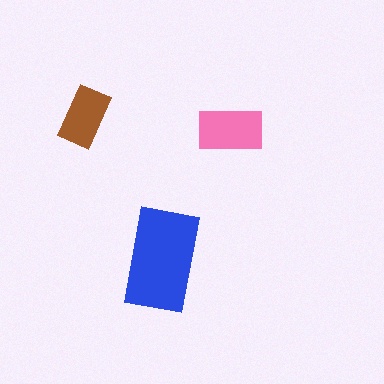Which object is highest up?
The brown rectangle is topmost.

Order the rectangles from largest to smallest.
the blue one, the pink one, the brown one.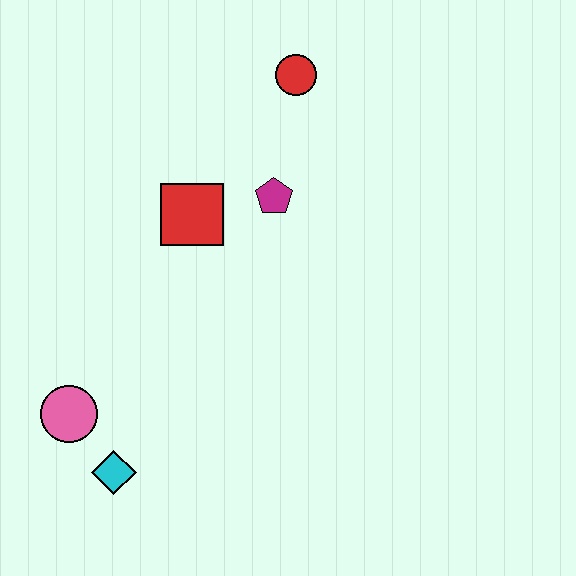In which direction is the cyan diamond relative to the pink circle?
The cyan diamond is below the pink circle.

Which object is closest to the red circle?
The magenta pentagon is closest to the red circle.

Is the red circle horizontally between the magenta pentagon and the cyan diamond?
No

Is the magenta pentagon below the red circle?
Yes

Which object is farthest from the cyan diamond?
The red circle is farthest from the cyan diamond.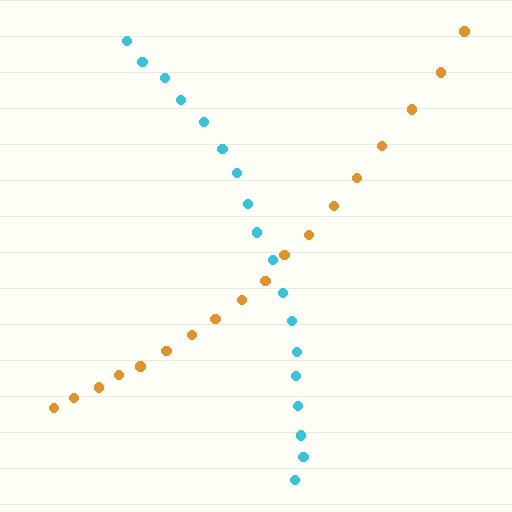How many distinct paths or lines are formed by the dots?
There are 2 distinct paths.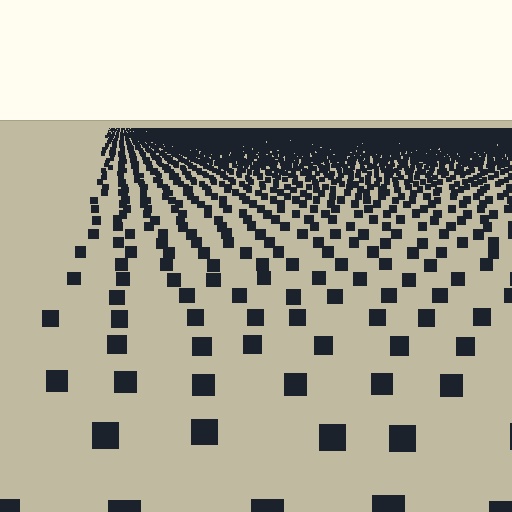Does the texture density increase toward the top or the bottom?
Density increases toward the top.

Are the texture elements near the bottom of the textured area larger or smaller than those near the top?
Larger. Near the bottom, elements are closer to the viewer and appear at a bigger on-screen size.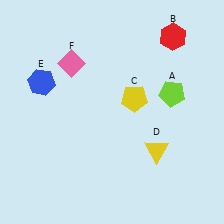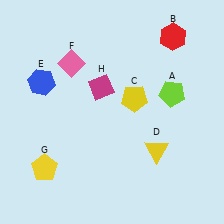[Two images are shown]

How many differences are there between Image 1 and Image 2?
There are 2 differences between the two images.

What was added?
A yellow pentagon (G), a magenta diamond (H) were added in Image 2.